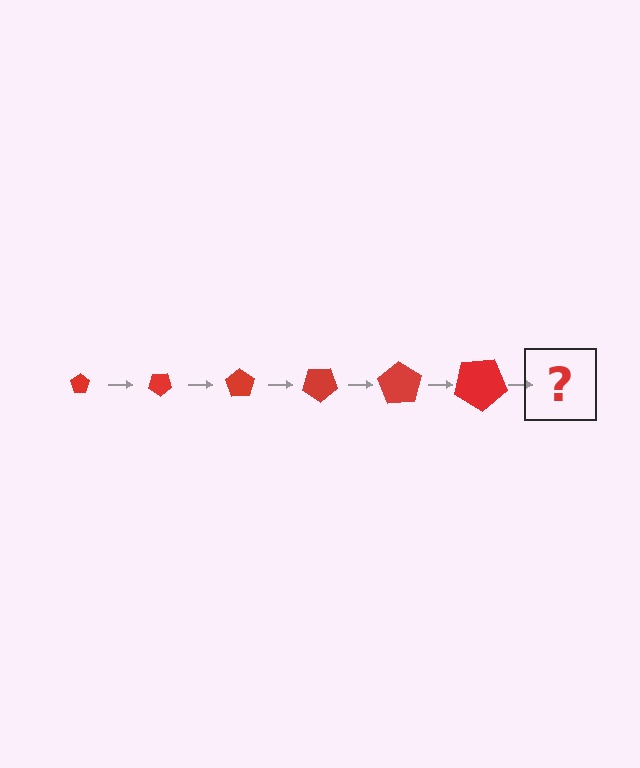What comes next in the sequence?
The next element should be a pentagon, larger than the previous one and rotated 210 degrees from the start.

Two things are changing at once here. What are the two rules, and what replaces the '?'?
The two rules are that the pentagon grows larger each step and it rotates 35 degrees each step. The '?' should be a pentagon, larger than the previous one and rotated 210 degrees from the start.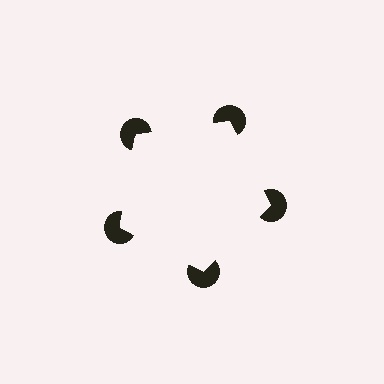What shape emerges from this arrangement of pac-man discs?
An illusory pentagon — its edges are inferred from the aligned wedge cuts in the pac-man discs, not physically drawn.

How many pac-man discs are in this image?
There are 5 — one at each vertex of the illusory pentagon.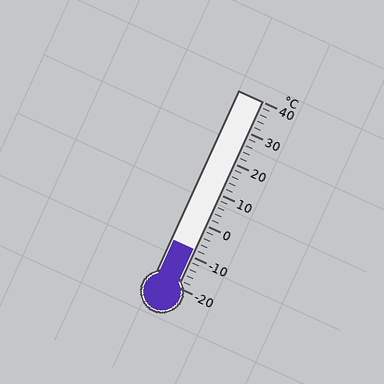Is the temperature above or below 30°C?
The temperature is below 30°C.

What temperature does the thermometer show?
The thermometer shows approximately -8°C.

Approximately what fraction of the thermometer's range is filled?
The thermometer is filled to approximately 20% of its range.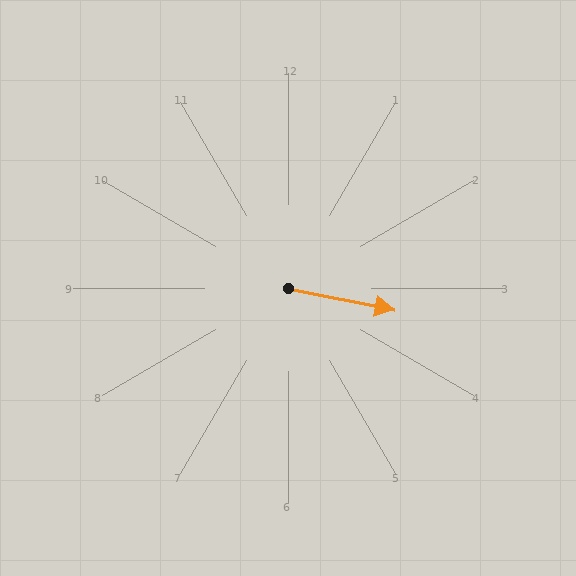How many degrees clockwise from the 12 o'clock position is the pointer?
Approximately 102 degrees.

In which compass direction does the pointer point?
East.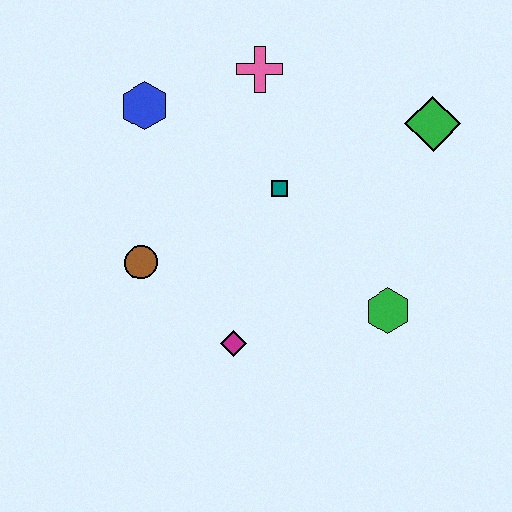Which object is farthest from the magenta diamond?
The green diamond is farthest from the magenta diamond.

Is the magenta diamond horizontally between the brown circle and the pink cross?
Yes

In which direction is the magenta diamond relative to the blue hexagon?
The magenta diamond is below the blue hexagon.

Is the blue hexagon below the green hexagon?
No